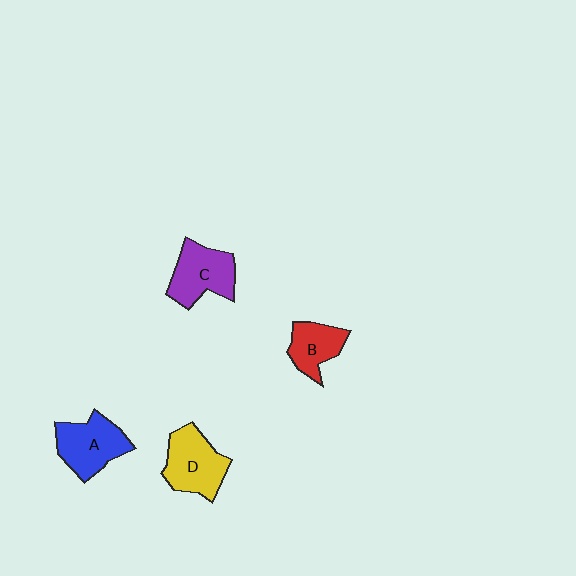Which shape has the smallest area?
Shape B (red).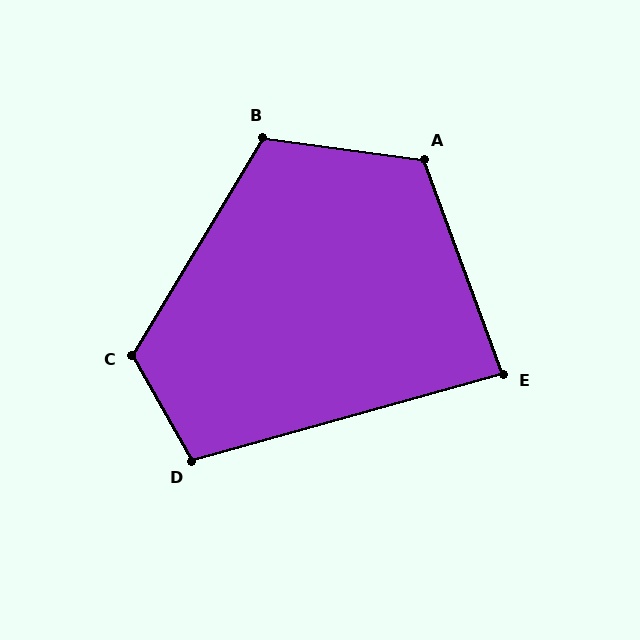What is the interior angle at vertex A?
Approximately 118 degrees (obtuse).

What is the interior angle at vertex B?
Approximately 113 degrees (obtuse).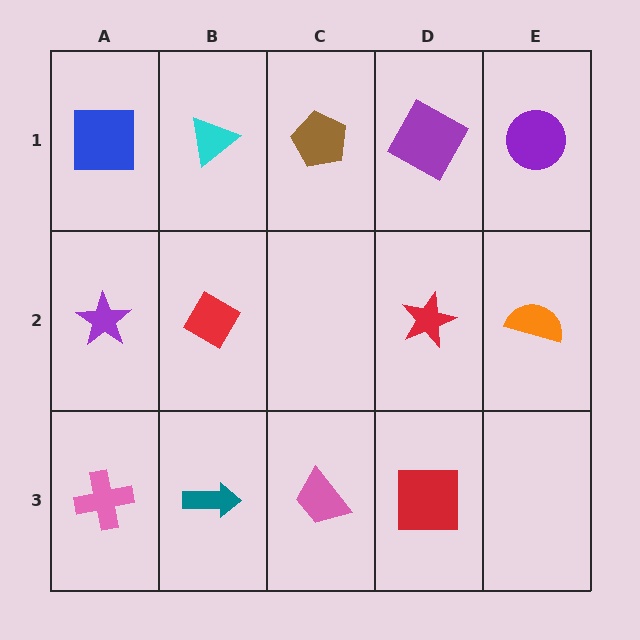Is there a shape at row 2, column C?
No, that cell is empty.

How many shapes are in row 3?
4 shapes.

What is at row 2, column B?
A red diamond.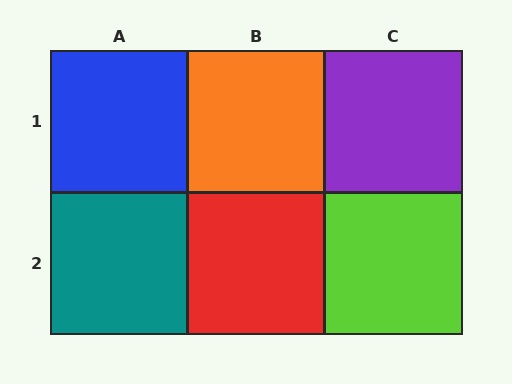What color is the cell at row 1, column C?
Purple.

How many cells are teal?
1 cell is teal.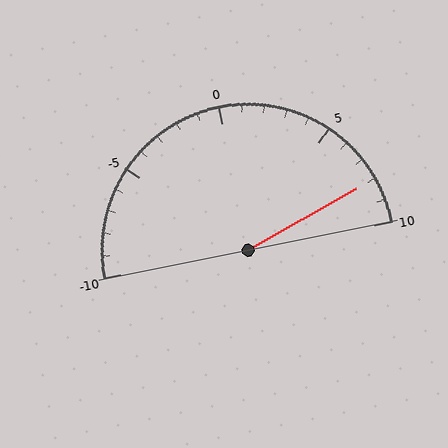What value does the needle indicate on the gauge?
The needle indicates approximately 8.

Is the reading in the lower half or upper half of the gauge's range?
The reading is in the upper half of the range (-10 to 10).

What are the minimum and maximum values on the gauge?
The gauge ranges from -10 to 10.